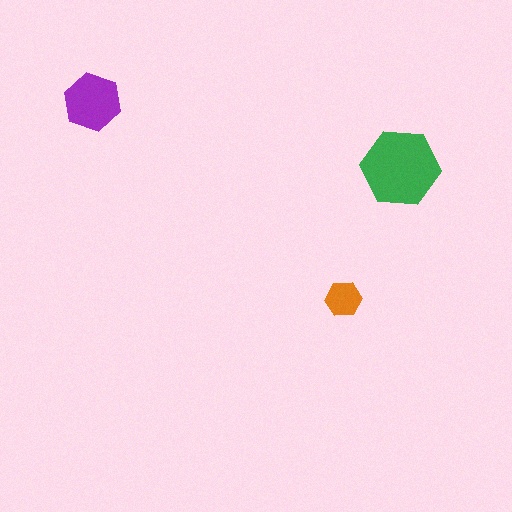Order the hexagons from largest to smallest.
the green one, the purple one, the orange one.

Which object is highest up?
The purple hexagon is topmost.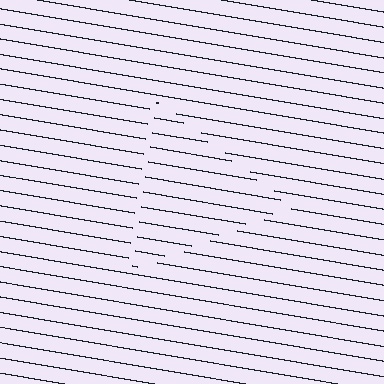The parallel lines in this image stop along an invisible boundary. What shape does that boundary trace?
An illusory triangle. The interior of the shape contains the same grating, shifted by half a period — the contour is defined by the phase discontinuity where line-ends from the inner and outer gratings abut.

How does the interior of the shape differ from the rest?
The interior of the shape contains the same grating, shifted by half a period — the contour is defined by the phase discontinuity where line-ends from the inner and outer gratings abut.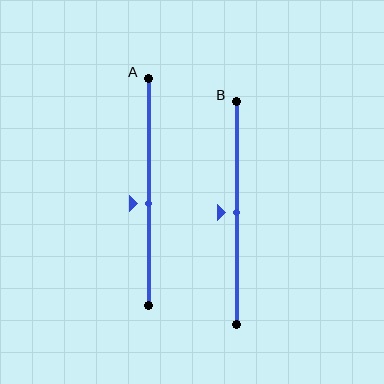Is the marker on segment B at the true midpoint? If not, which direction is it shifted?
Yes, the marker on segment B is at the true midpoint.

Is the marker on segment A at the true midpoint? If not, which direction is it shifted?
No, the marker on segment A is shifted downward by about 5% of the segment length.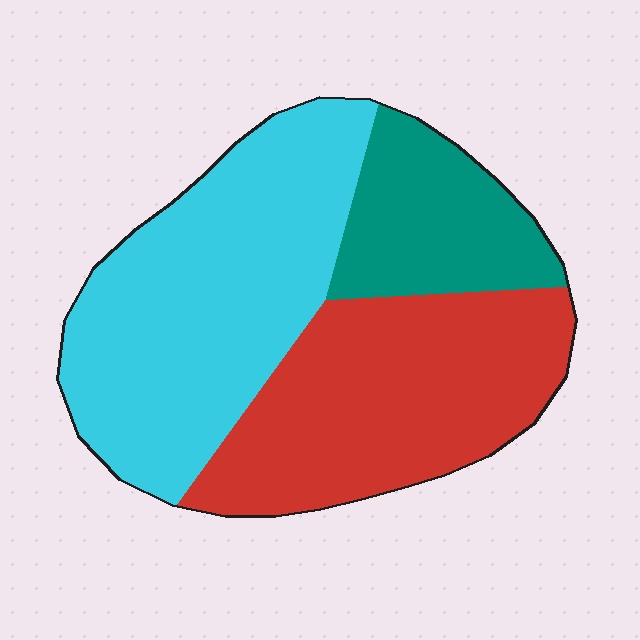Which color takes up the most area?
Cyan, at roughly 45%.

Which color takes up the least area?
Teal, at roughly 20%.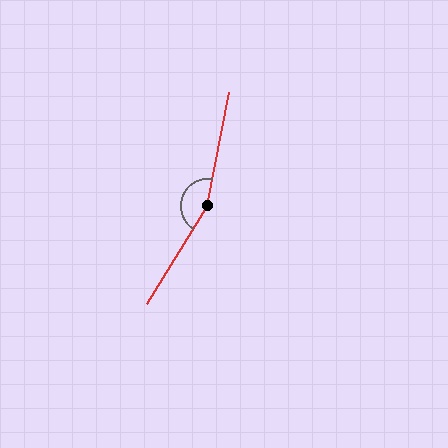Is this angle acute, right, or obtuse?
It is obtuse.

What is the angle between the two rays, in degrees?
Approximately 159 degrees.